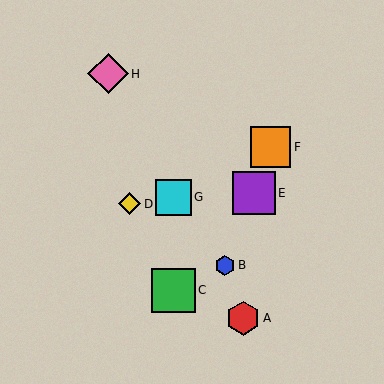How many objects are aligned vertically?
2 objects (C, G) are aligned vertically.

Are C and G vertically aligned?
Yes, both are at x≈173.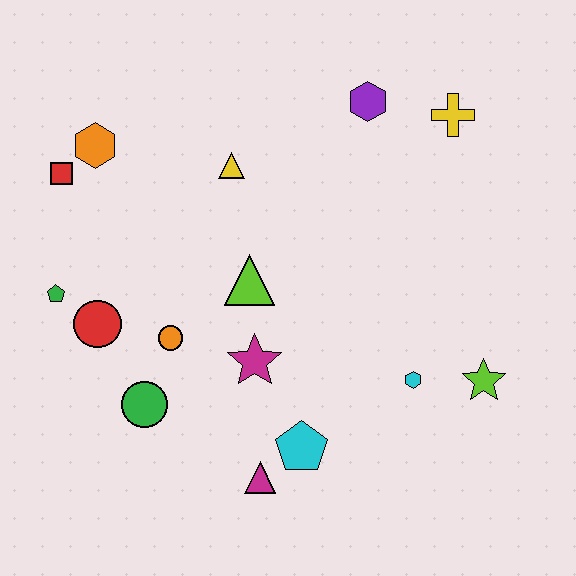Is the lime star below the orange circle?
Yes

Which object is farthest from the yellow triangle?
The lime star is farthest from the yellow triangle.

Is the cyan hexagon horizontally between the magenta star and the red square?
No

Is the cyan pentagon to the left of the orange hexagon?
No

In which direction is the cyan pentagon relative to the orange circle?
The cyan pentagon is to the right of the orange circle.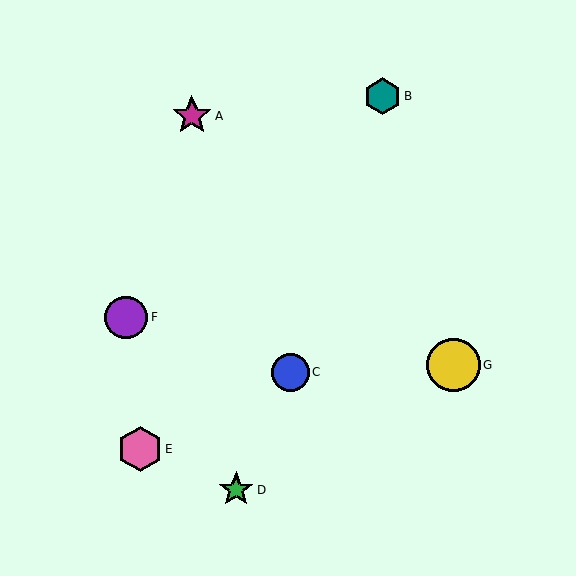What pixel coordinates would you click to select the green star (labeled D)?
Click at (236, 490) to select the green star D.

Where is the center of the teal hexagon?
The center of the teal hexagon is at (383, 96).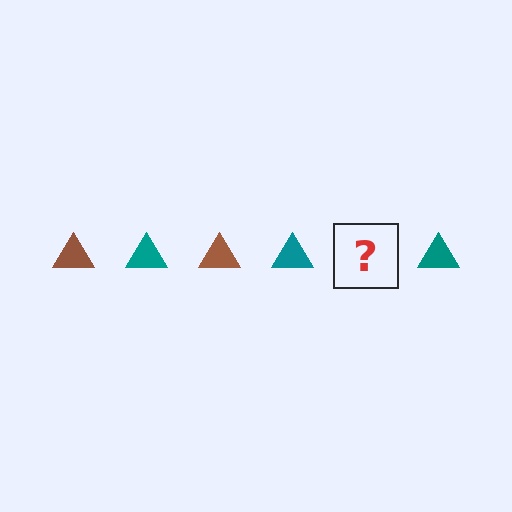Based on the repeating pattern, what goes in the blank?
The blank should be a brown triangle.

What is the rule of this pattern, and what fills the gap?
The rule is that the pattern cycles through brown, teal triangles. The gap should be filled with a brown triangle.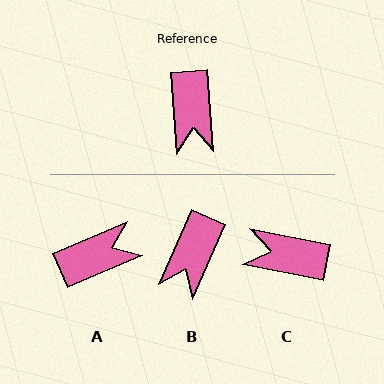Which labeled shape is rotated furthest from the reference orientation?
A, about 109 degrees away.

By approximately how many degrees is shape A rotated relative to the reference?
Approximately 109 degrees counter-clockwise.